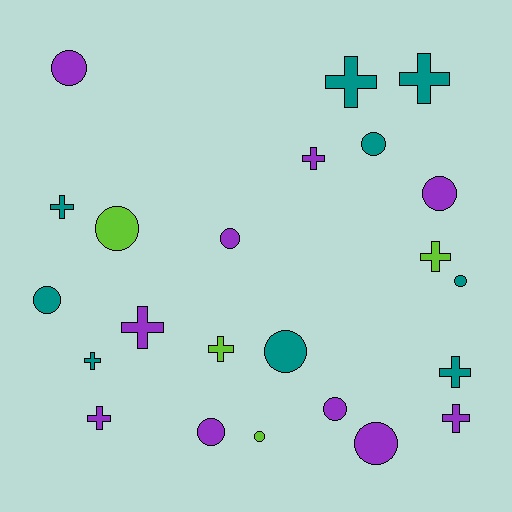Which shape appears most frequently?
Circle, with 12 objects.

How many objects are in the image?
There are 23 objects.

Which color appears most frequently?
Purple, with 10 objects.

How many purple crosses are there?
There are 4 purple crosses.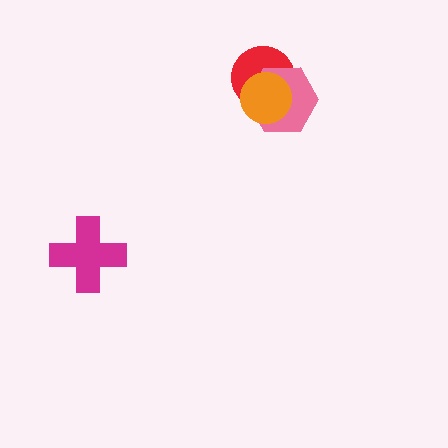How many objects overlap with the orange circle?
2 objects overlap with the orange circle.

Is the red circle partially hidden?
Yes, it is partially covered by another shape.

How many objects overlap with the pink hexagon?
2 objects overlap with the pink hexagon.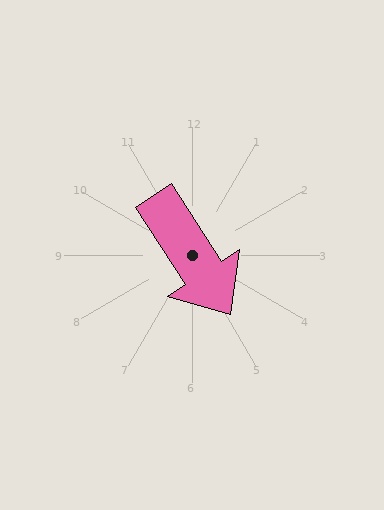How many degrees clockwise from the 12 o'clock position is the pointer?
Approximately 147 degrees.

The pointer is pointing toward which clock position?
Roughly 5 o'clock.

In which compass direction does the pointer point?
Southeast.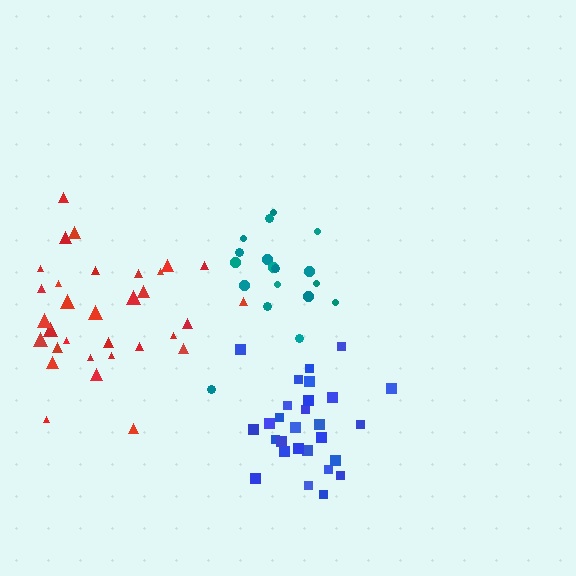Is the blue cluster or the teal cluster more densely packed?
Blue.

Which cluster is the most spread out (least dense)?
Teal.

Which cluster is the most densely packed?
Blue.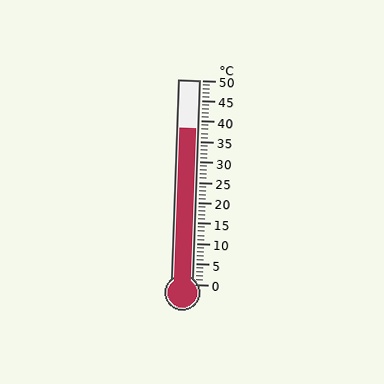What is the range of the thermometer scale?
The thermometer scale ranges from 0°C to 50°C.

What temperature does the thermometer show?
The thermometer shows approximately 38°C.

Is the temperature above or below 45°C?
The temperature is below 45°C.